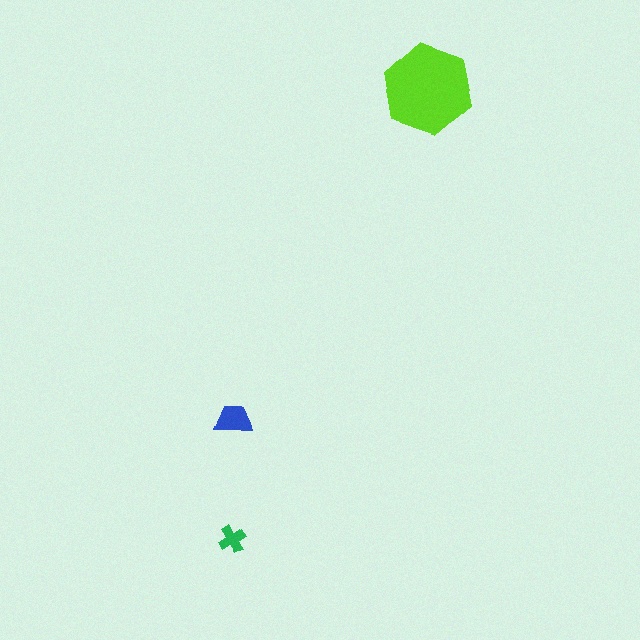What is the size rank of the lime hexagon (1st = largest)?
1st.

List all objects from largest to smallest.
The lime hexagon, the blue trapezoid, the green cross.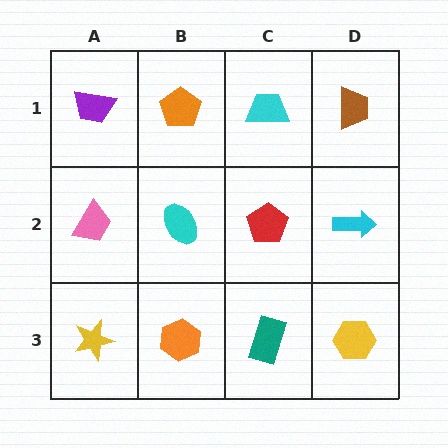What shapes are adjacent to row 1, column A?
A pink trapezoid (row 2, column A), an orange pentagon (row 1, column B).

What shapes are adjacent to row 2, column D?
A brown trapezoid (row 1, column D), a yellow hexagon (row 3, column D), a red pentagon (row 2, column C).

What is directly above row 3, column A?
A pink trapezoid.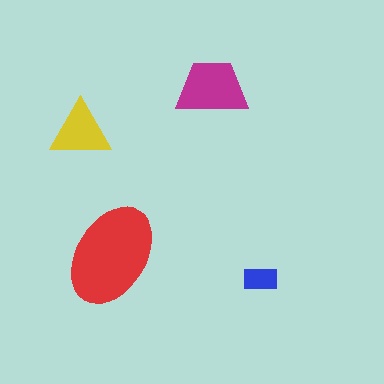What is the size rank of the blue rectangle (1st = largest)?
4th.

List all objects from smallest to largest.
The blue rectangle, the yellow triangle, the magenta trapezoid, the red ellipse.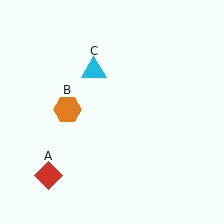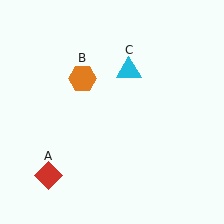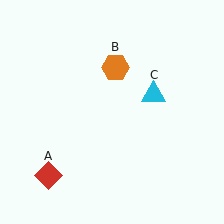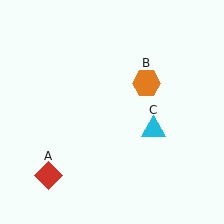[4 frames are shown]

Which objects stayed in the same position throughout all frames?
Red diamond (object A) remained stationary.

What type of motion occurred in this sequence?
The orange hexagon (object B), cyan triangle (object C) rotated clockwise around the center of the scene.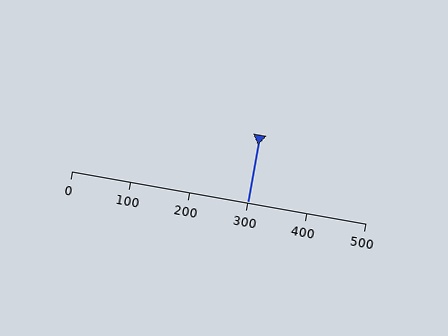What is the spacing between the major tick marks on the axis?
The major ticks are spaced 100 apart.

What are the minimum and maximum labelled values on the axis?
The axis runs from 0 to 500.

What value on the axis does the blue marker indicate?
The marker indicates approximately 300.